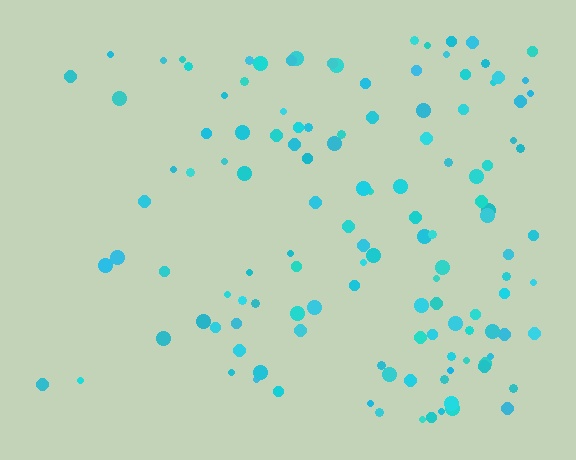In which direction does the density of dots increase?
From left to right, with the right side densest.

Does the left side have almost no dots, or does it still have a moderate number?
Still a moderate number, just noticeably fewer than the right.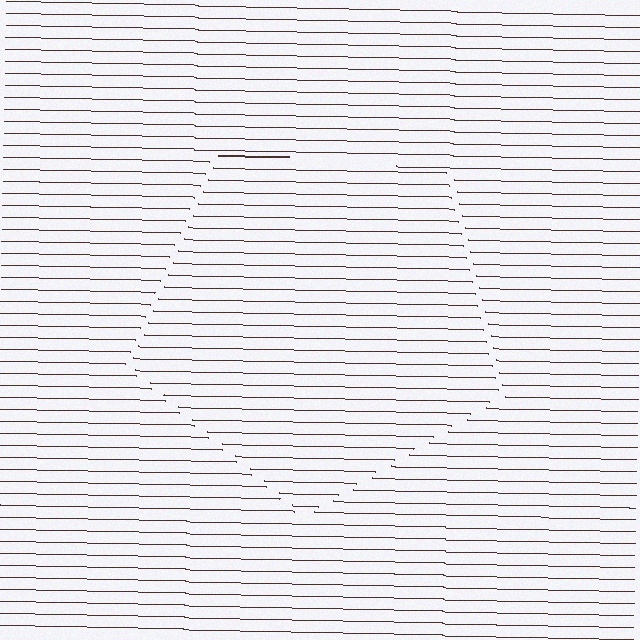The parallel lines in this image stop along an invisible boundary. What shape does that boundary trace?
An illusory pentagon. The interior of the shape contains the same grating, shifted by half a period — the contour is defined by the phase discontinuity where line-ends from the inner and outer gratings abut.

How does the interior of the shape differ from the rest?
The interior of the shape contains the same grating, shifted by half a period — the contour is defined by the phase discontinuity where line-ends from the inner and outer gratings abut.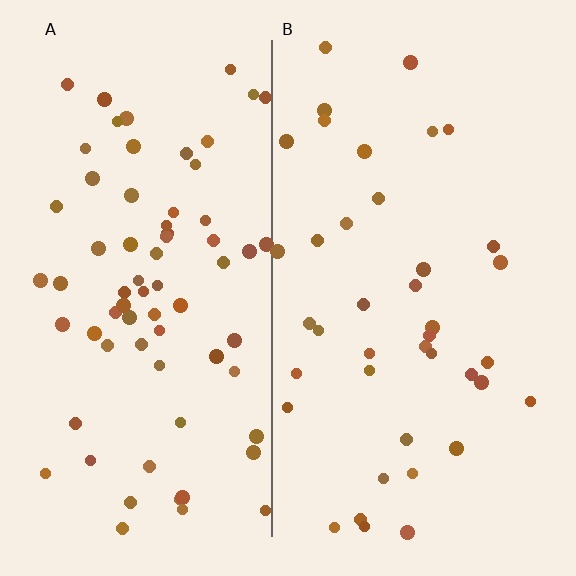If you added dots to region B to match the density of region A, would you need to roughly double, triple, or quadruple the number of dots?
Approximately double.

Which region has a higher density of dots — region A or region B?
A (the left).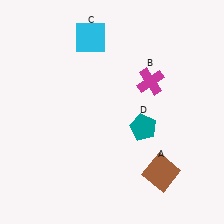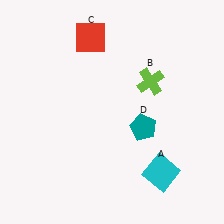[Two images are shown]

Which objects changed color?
A changed from brown to cyan. B changed from magenta to lime. C changed from cyan to red.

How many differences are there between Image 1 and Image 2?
There are 3 differences between the two images.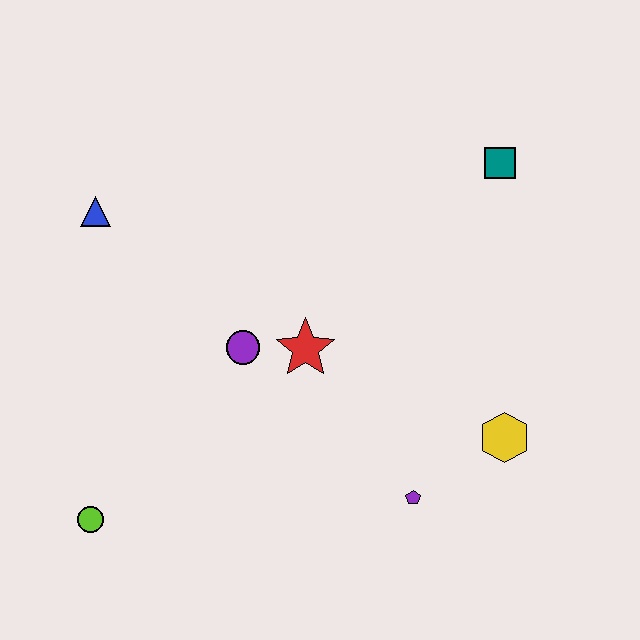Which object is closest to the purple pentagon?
The yellow hexagon is closest to the purple pentagon.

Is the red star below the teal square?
Yes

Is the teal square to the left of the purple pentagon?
No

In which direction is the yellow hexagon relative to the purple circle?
The yellow hexagon is to the right of the purple circle.